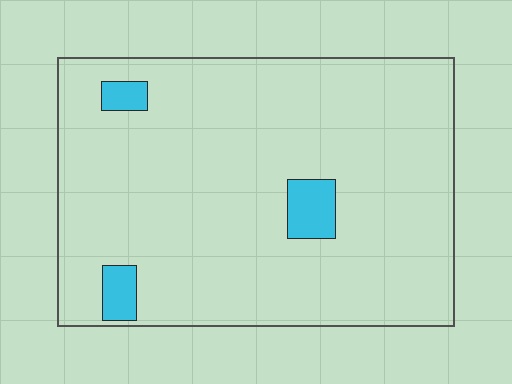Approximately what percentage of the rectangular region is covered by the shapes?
Approximately 5%.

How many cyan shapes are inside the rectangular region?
3.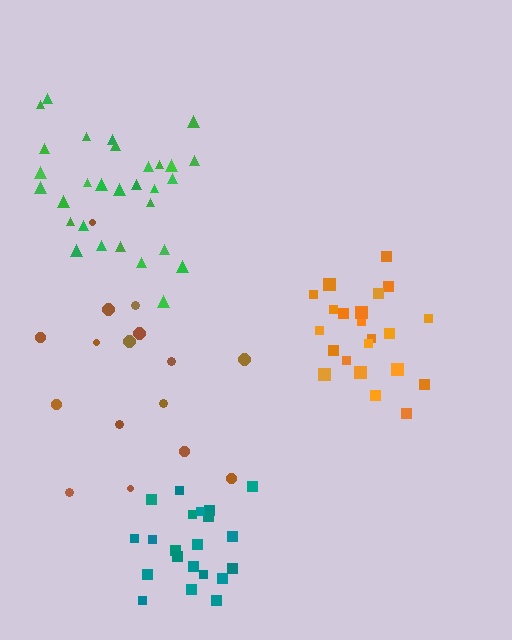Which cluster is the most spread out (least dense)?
Brown.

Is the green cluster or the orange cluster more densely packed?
Orange.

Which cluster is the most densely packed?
Orange.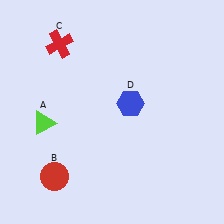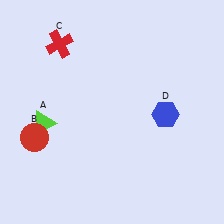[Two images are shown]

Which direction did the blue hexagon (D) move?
The blue hexagon (D) moved right.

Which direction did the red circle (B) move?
The red circle (B) moved up.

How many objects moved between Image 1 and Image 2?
2 objects moved between the two images.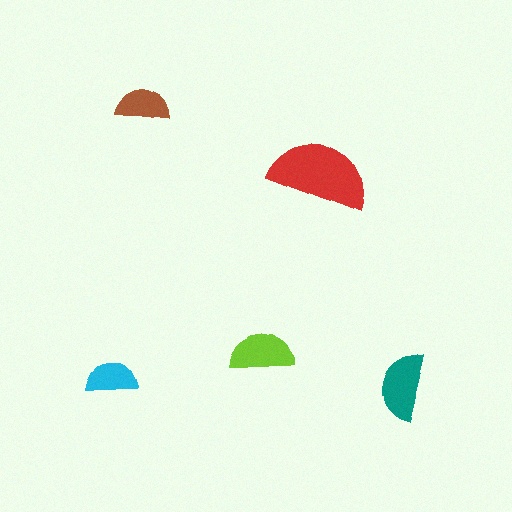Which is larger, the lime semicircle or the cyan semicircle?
The lime one.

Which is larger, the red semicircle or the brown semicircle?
The red one.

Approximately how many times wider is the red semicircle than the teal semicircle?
About 1.5 times wider.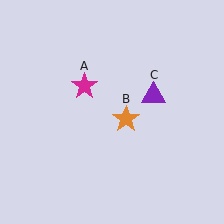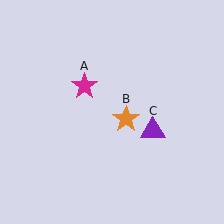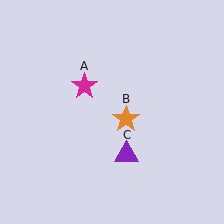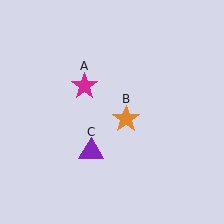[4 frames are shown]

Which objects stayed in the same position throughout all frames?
Magenta star (object A) and orange star (object B) remained stationary.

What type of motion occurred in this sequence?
The purple triangle (object C) rotated clockwise around the center of the scene.